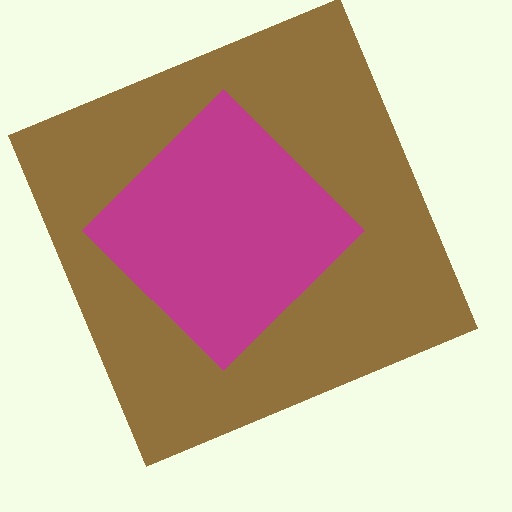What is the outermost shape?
The brown square.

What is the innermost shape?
The magenta diamond.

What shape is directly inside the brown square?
The magenta diamond.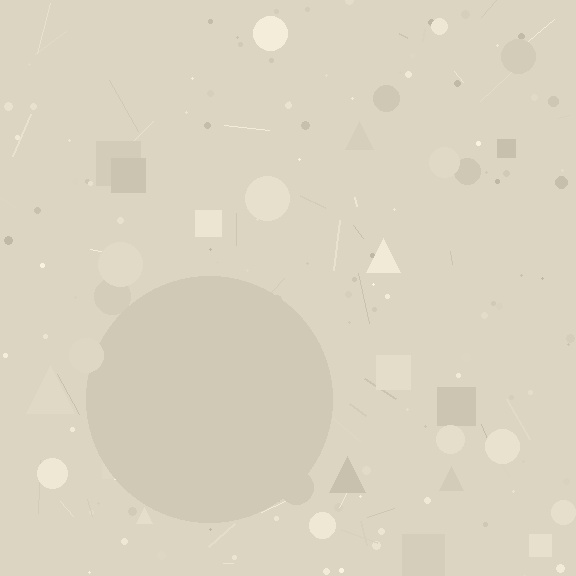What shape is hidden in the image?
A circle is hidden in the image.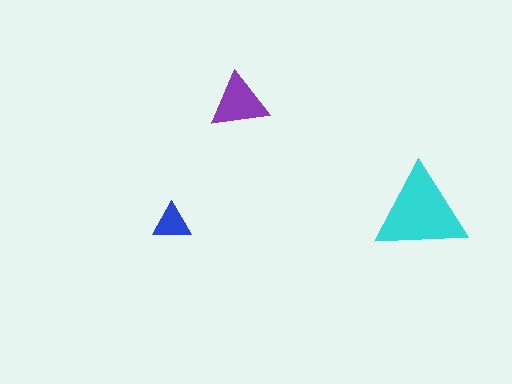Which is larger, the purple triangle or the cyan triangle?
The cyan one.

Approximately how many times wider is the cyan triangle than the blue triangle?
About 2.5 times wider.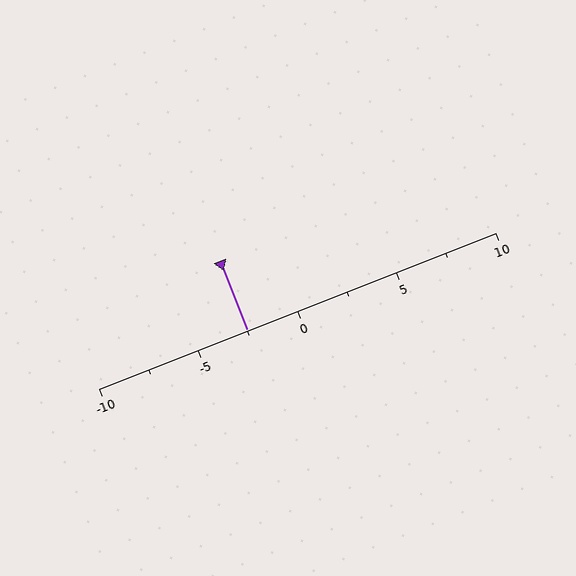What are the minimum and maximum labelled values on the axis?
The axis runs from -10 to 10.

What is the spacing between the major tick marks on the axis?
The major ticks are spaced 5 apart.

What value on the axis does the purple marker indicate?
The marker indicates approximately -2.5.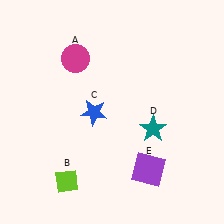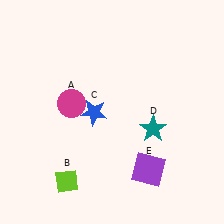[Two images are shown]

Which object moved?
The magenta circle (A) moved down.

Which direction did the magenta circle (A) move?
The magenta circle (A) moved down.